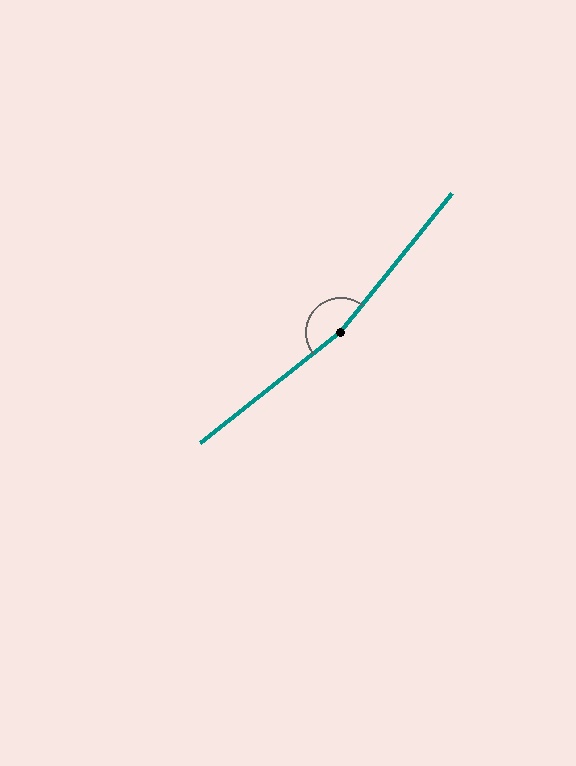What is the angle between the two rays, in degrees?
Approximately 167 degrees.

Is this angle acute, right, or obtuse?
It is obtuse.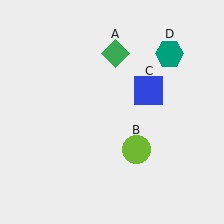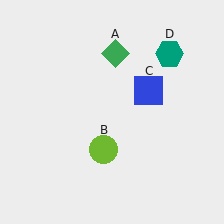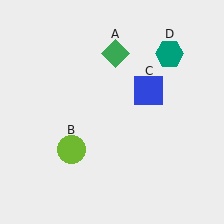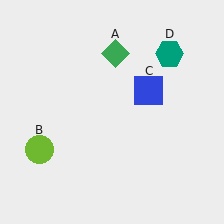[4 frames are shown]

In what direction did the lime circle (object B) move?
The lime circle (object B) moved left.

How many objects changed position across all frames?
1 object changed position: lime circle (object B).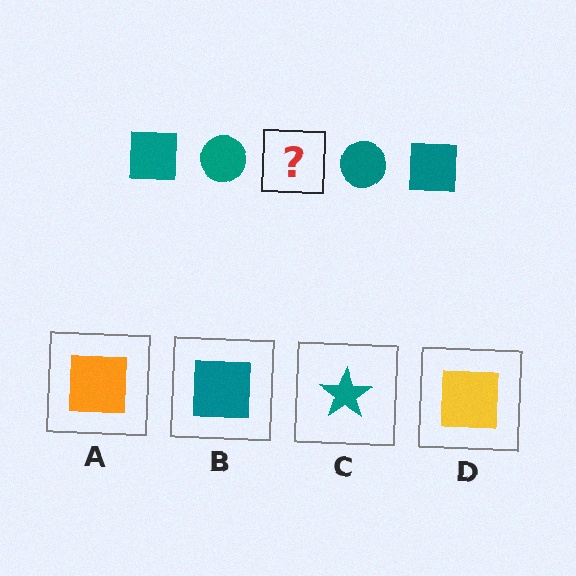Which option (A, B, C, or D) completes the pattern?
B.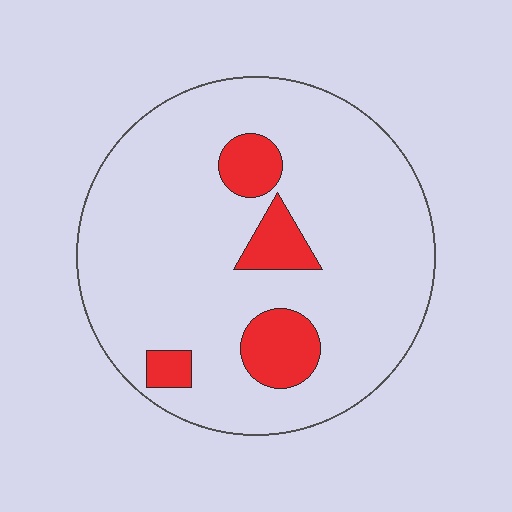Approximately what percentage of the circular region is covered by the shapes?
Approximately 15%.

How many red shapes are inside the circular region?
4.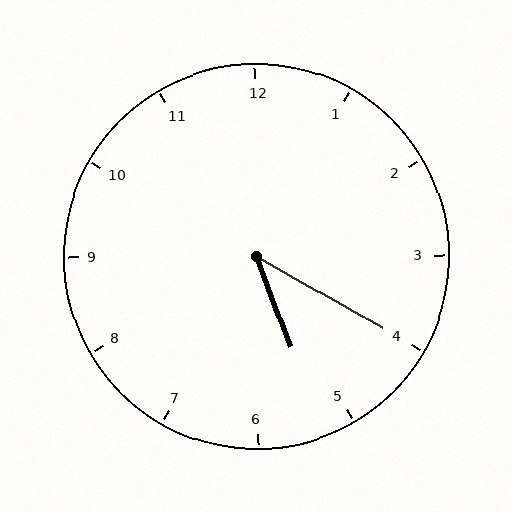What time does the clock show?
5:20.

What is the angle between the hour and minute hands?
Approximately 40 degrees.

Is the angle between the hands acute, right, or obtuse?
It is acute.